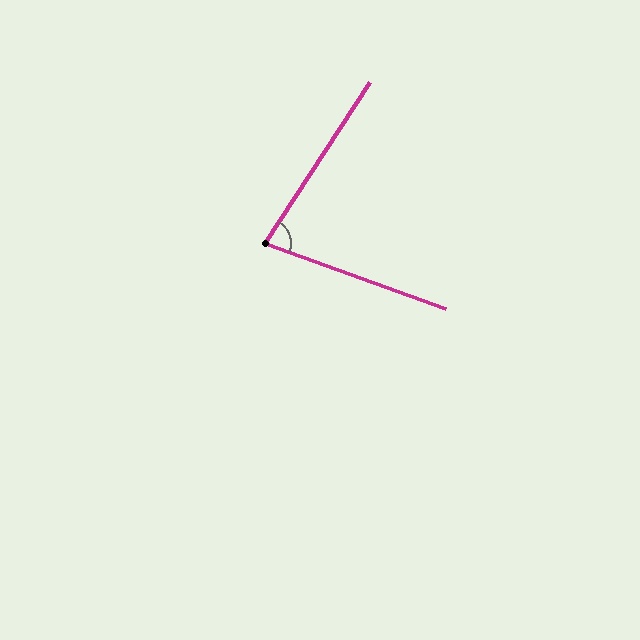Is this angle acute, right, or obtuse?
It is acute.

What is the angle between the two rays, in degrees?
Approximately 77 degrees.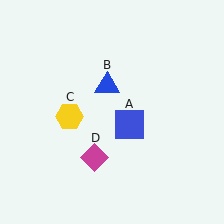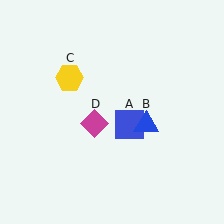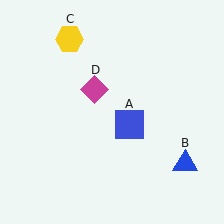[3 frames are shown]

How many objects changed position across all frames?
3 objects changed position: blue triangle (object B), yellow hexagon (object C), magenta diamond (object D).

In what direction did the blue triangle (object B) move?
The blue triangle (object B) moved down and to the right.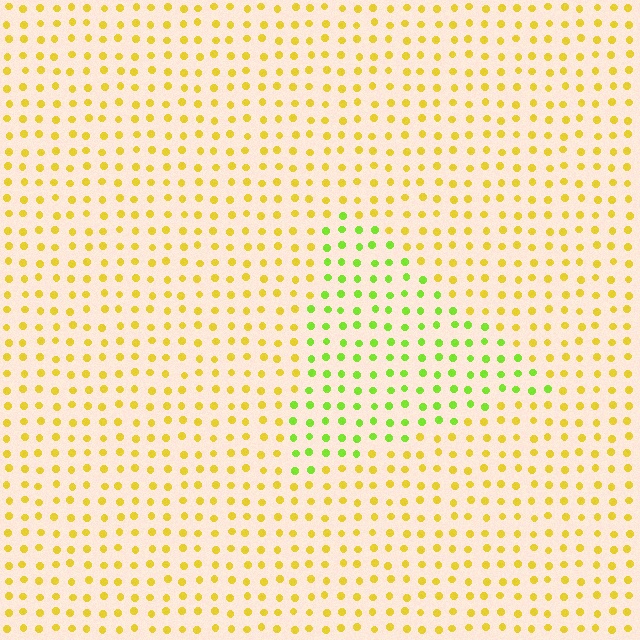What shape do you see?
I see a triangle.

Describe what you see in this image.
The image is filled with small yellow elements in a uniform arrangement. A triangle-shaped region is visible where the elements are tinted to a slightly different hue, forming a subtle color boundary.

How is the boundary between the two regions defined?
The boundary is defined purely by a slight shift in hue (about 43 degrees). Spacing, size, and orientation are identical on both sides.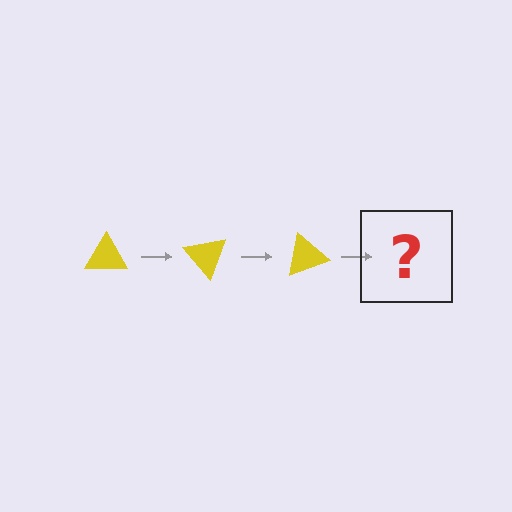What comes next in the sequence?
The next element should be a yellow triangle rotated 150 degrees.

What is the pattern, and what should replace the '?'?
The pattern is that the triangle rotates 50 degrees each step. The '?' should be a yellow triangle rotated 150 degrees.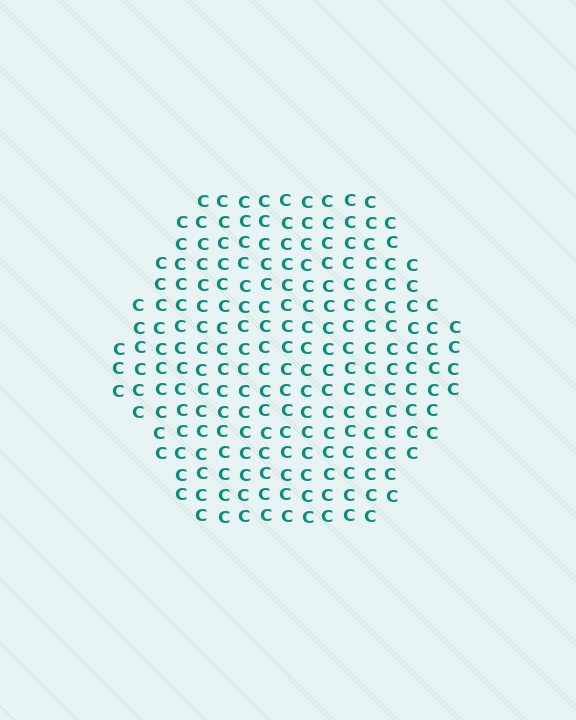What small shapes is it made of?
It is made of small letter C's.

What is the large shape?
The large shape is a hexagon.